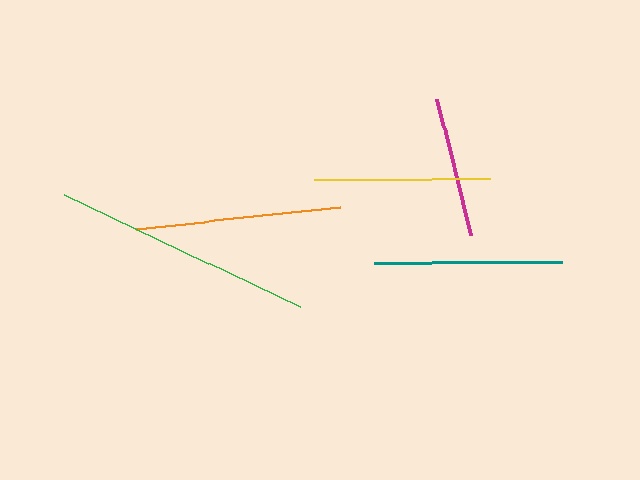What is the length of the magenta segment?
The magenta segment is approximately 140 pixels long.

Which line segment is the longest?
The green line is the longest at approximately 262 pixels.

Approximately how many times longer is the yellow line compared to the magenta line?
The yellow line is approximately 1.3 times the length of the magenta line.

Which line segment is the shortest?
The magenta line is the shortest at approximately 140 pixels.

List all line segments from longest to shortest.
From longest to shortest: green, orange, teal, yellow, magenta.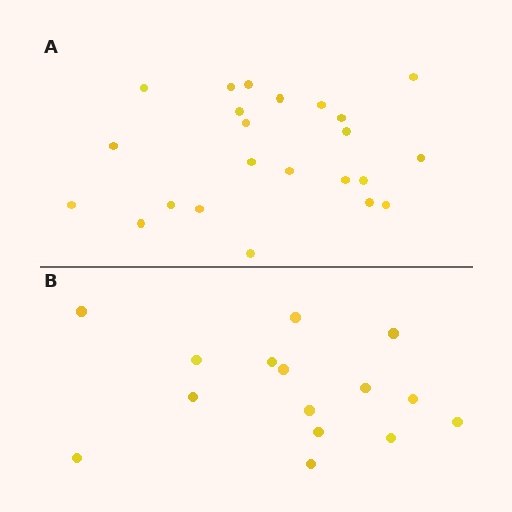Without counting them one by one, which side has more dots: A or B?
Region A (the top region) has more dots.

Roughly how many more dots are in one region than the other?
Region A has roughly 8 or so more dots than region B.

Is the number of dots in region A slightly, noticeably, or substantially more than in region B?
Region A has substantially more. The ratio is roughly 1.5 to 1.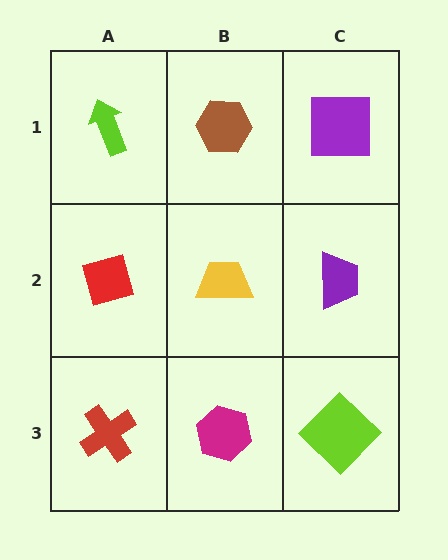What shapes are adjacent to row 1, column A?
A red diamond (row 2, column A), a brown hexagon (row 1, column B).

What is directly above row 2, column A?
A lime arrow.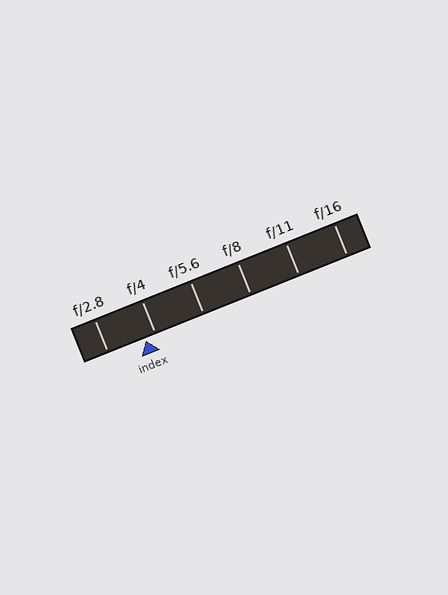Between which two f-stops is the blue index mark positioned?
The index mark is between f/2.8 and f/4.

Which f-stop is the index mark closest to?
The index mark is closest to f/4.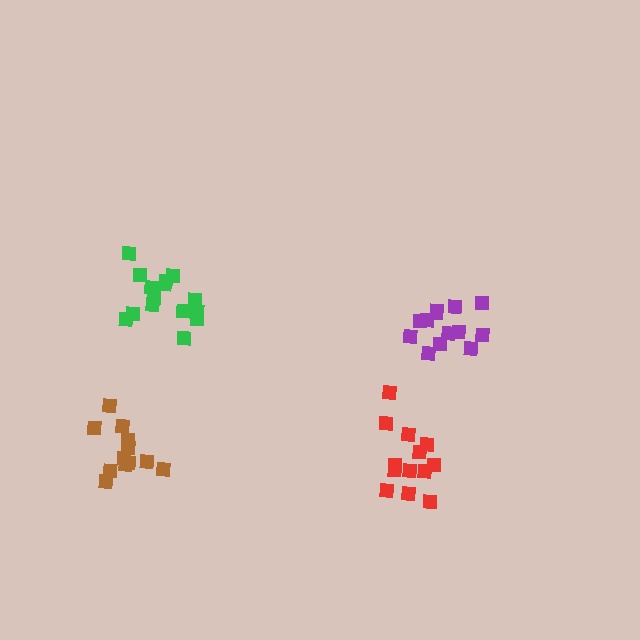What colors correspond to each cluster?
The clusters are colored: red, green, brown, purple.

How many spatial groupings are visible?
There are 4 spatial groupings.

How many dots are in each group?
Group 1: 13 dots, Group 2: 15 dots, Group 3: 12 dots, Group 4: 13 dots (53 total).